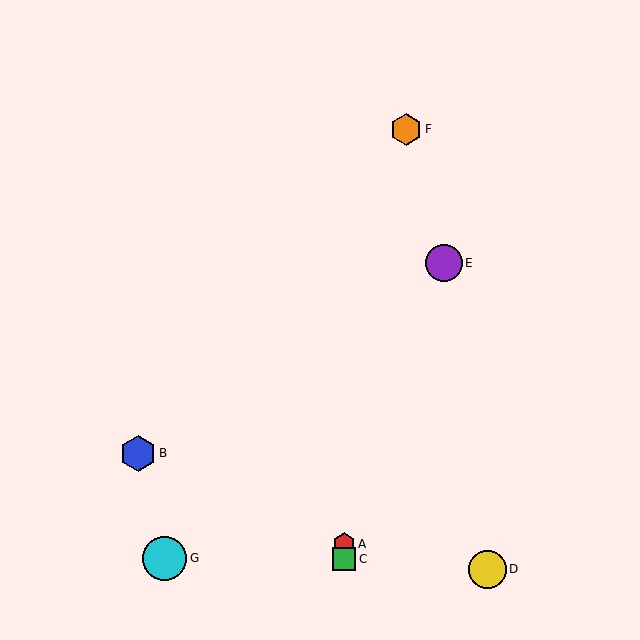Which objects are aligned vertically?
Objects A, C are aligned vertically.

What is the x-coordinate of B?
Object B is at x≈138.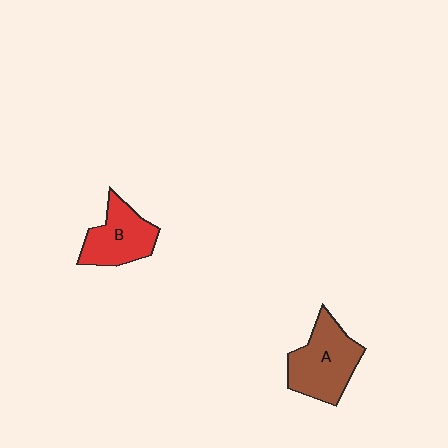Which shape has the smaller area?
Shape B (red).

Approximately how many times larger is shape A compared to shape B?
Approximately 1.2 times.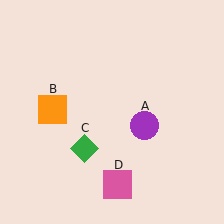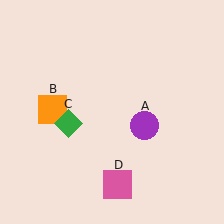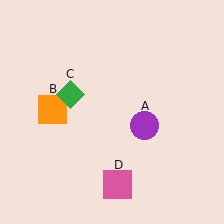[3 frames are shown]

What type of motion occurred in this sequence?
The green diamond (object C) rotated clockwise around the center of the scene.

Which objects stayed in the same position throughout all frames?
Purple circle (object A) and orange square (object B) and pink square (object D) remained stationary.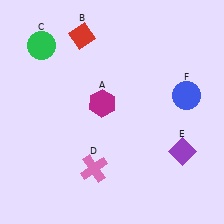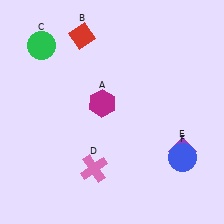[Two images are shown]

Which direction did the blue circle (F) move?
The blue circle (F) moved down.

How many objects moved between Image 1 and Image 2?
1 object moved between the two images.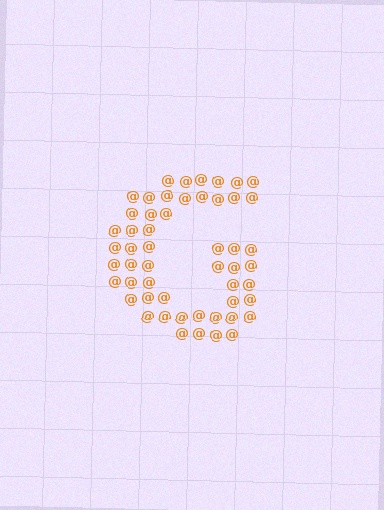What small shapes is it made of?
It is made of small at signs.